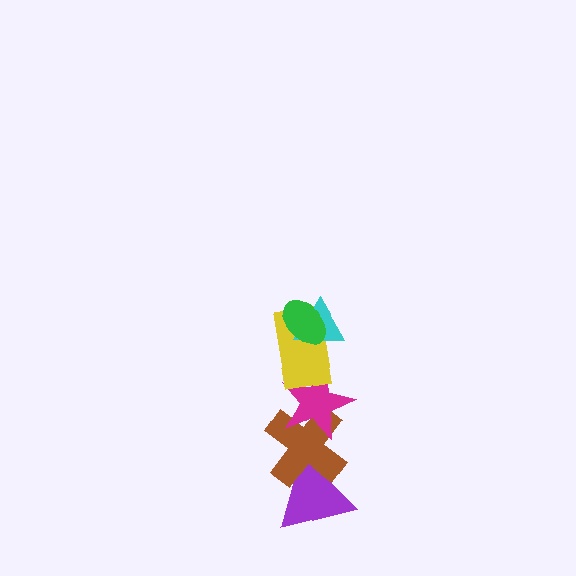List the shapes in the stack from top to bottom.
From top to bottom: the green ellipse, the cyan triangle, the yellow rectangle, the magenta star, the brown cross, the purple triangle.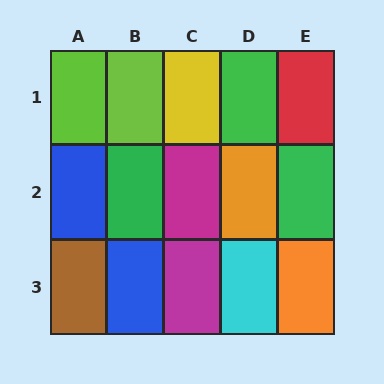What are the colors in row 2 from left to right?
Blue, green, magenta, orange, green.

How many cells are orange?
2 cells are orange.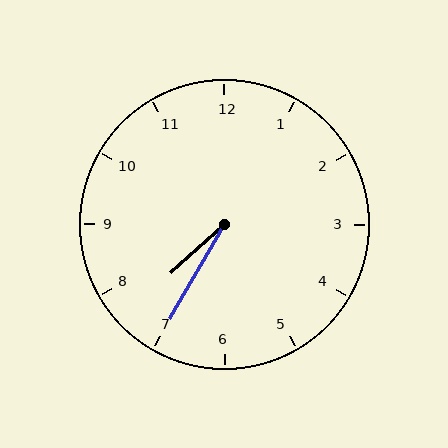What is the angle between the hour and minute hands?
Approximately 18 degrees.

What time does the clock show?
7:35.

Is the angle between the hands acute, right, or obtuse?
It is acute.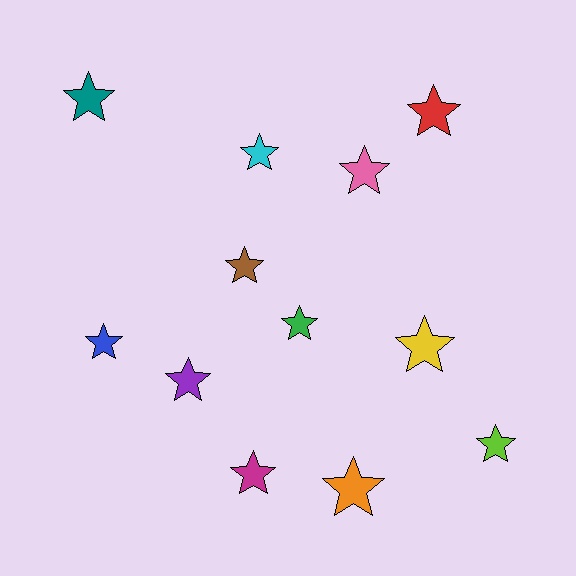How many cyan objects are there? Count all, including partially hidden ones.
There is 1 cyan object.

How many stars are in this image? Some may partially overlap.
There are 12 stars.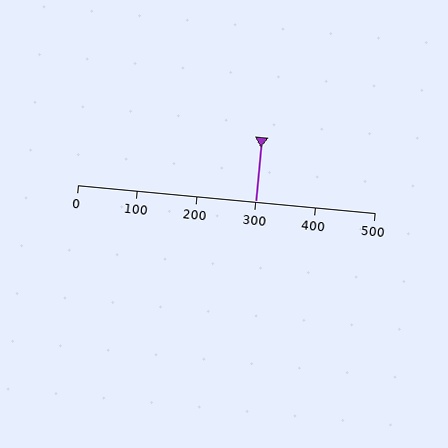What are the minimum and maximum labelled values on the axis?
The axis runs from 0 to 500.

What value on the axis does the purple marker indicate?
The marker indicates approximately 300.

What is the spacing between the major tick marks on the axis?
The major ticks are spaced 100 apart.